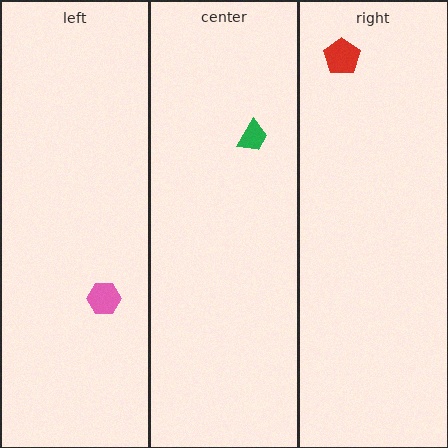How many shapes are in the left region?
1.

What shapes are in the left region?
The pink hexagon.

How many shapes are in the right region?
1.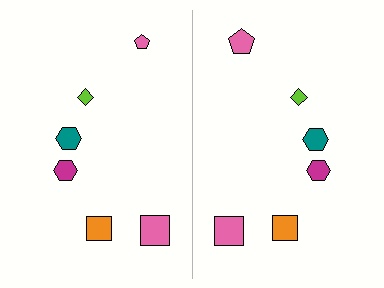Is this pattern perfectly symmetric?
No, the pattern is not perfectly symmetric. The pink pentagon on the right side has a different size than its mirror counterpart.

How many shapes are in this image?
There are 12 shapes in this image.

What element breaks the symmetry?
The pink pentagon on the right side has a different size than its mirror counterpart.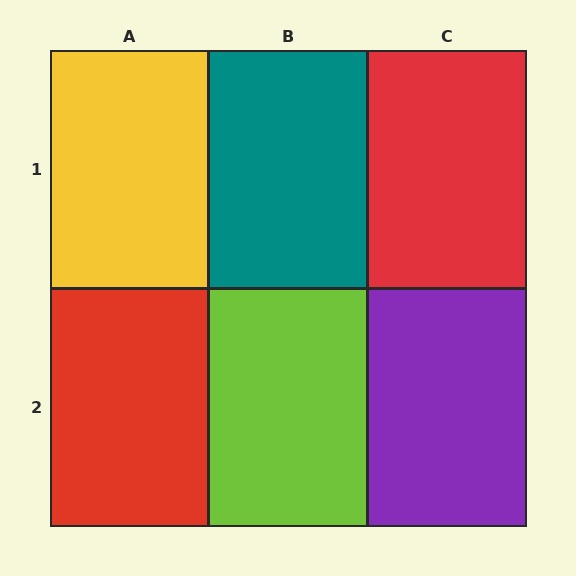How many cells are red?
2 cells are red.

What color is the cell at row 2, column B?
Lime.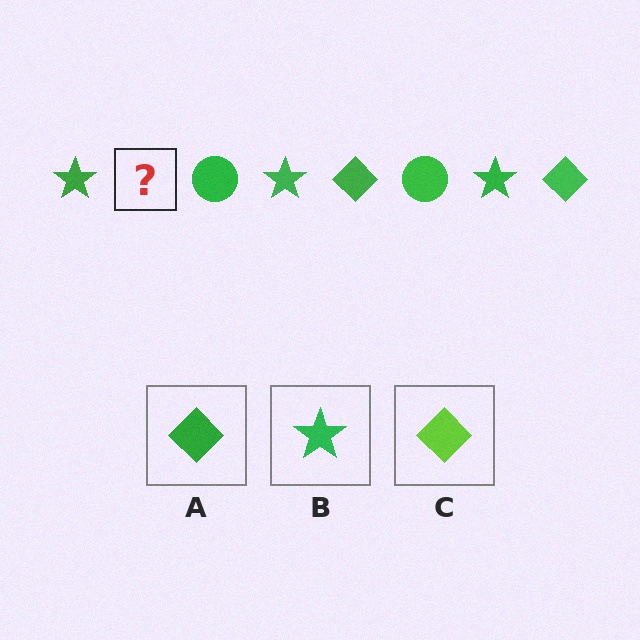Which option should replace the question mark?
Option A.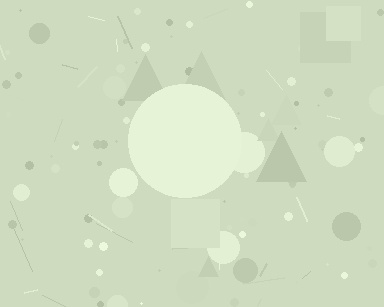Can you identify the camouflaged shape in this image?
The camouflaged shape is a circle.